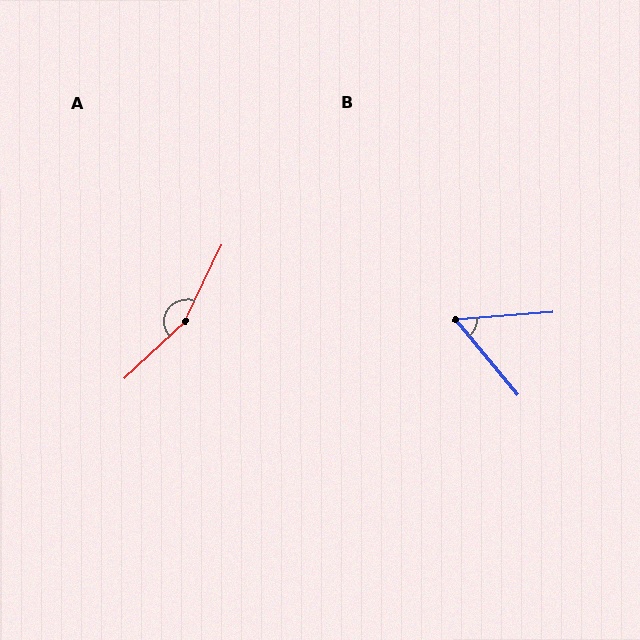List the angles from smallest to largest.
B (54°), A (159°).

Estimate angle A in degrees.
Approximately 159 degrees.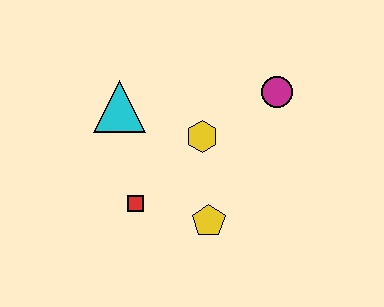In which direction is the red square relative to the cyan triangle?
The red square is below the cyan triangle.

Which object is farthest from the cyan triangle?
The magenta circle is farthest from the cyan triangle.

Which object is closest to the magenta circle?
The yellow hexagon is closest to the magenta circle.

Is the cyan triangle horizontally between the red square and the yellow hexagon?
No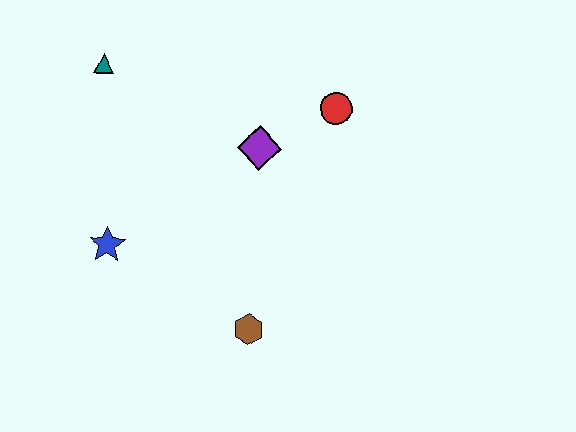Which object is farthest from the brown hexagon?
The teal triangle is farthest from the brown hexagon.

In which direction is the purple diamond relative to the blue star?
The purple diamond is to the right of the blue star.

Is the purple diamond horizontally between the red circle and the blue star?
Yes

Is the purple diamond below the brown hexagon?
No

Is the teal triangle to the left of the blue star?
Yes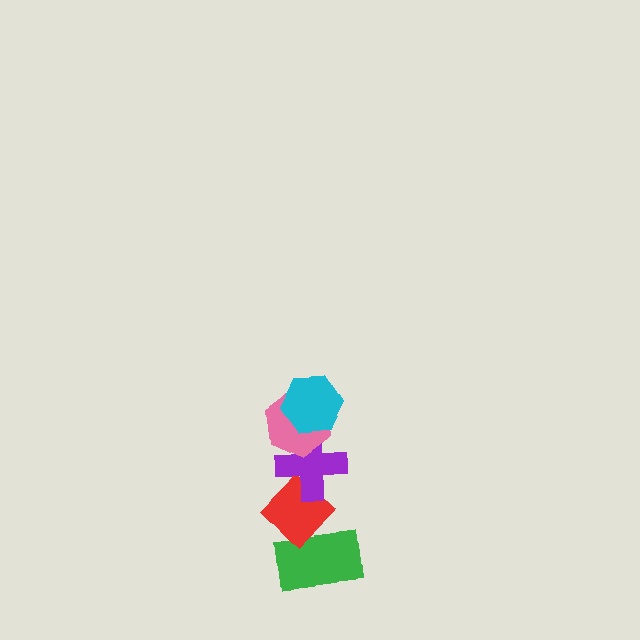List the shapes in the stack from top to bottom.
From top to bottom: the cyan hexagon, the pink hexagon, the purple cross, the red diamond, the green rectangle.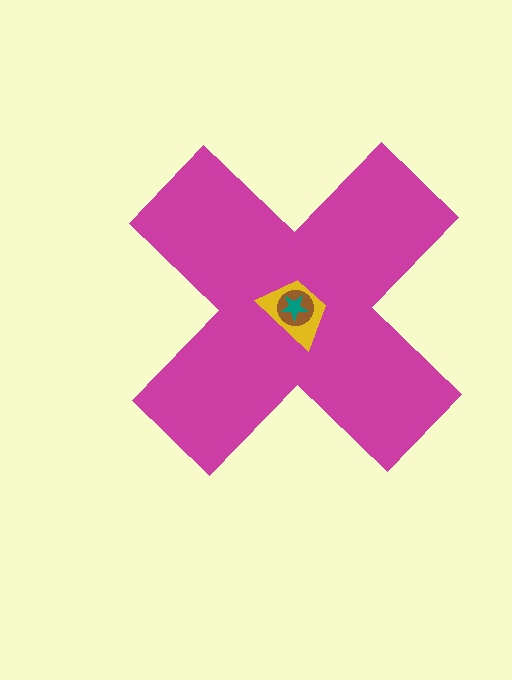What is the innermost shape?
The teal star.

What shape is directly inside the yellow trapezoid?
The brown circle.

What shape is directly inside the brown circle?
The teal star.